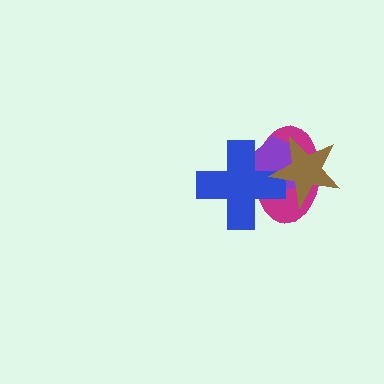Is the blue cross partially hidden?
Yes, it is partially covered by another shape.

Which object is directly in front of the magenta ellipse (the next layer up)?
The purple pentagon is directly in front of the magenta ellipse.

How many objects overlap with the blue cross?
3 objects overlap with the blue cross.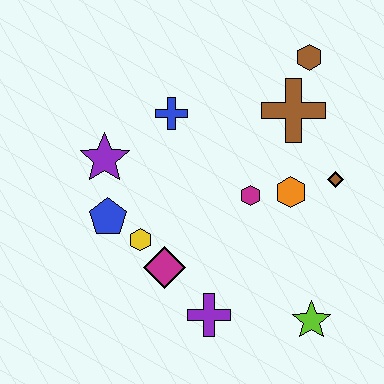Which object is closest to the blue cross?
The purple star is closest to the blue cross.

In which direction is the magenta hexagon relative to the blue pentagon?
The magenta hexagon is to the right of the blue pentagon.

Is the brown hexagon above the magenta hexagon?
Yes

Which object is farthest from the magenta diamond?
The brown hexagon is farthest from the magenta diamond.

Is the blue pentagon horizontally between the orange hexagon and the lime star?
No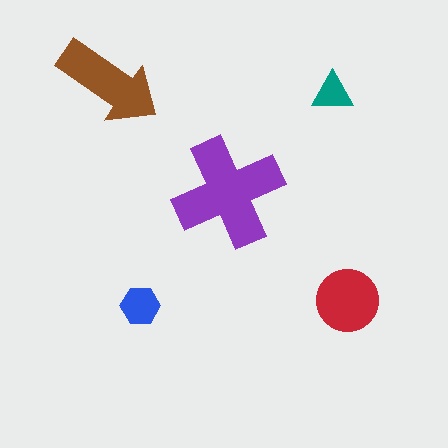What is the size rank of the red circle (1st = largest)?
3rd.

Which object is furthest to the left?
The brown arrow is leftmost.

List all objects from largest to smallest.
The purple cross, the brown arrow, the red circle, the blue hexagon, the teal triangle.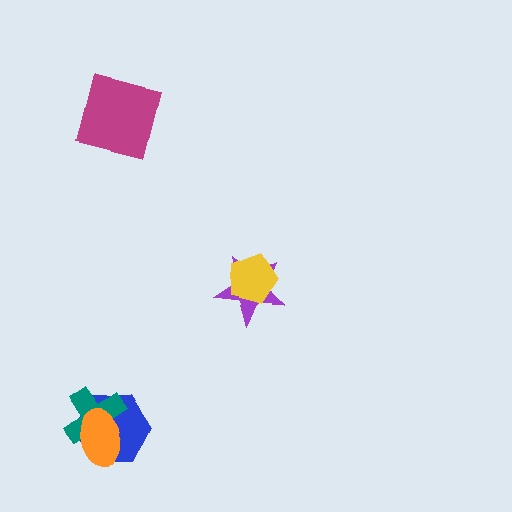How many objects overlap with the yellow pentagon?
1 object overlaps with the yellow pentagon.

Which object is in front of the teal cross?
The orange ellipse is in front of the teal cross.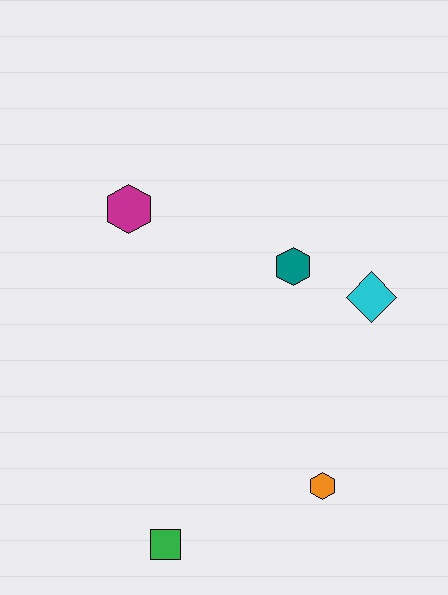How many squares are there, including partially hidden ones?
There is 1 square.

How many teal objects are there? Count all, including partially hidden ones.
There is 1 teal object.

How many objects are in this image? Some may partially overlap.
There are 5 objects.